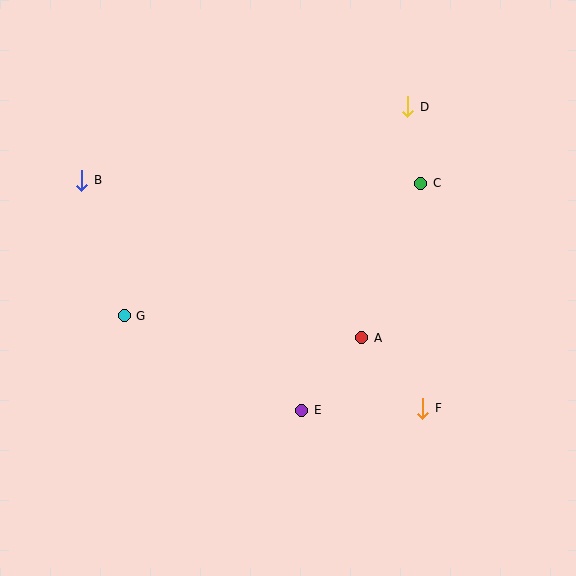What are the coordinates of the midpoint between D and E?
The midpoint between D and E is at (355, 259).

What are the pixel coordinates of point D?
Point D is at (408, 107).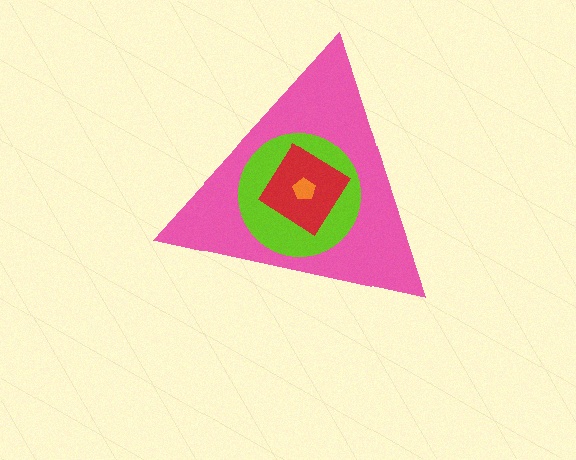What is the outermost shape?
The pink triangle.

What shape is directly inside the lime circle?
The red diamond.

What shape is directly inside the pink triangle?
The lime circle.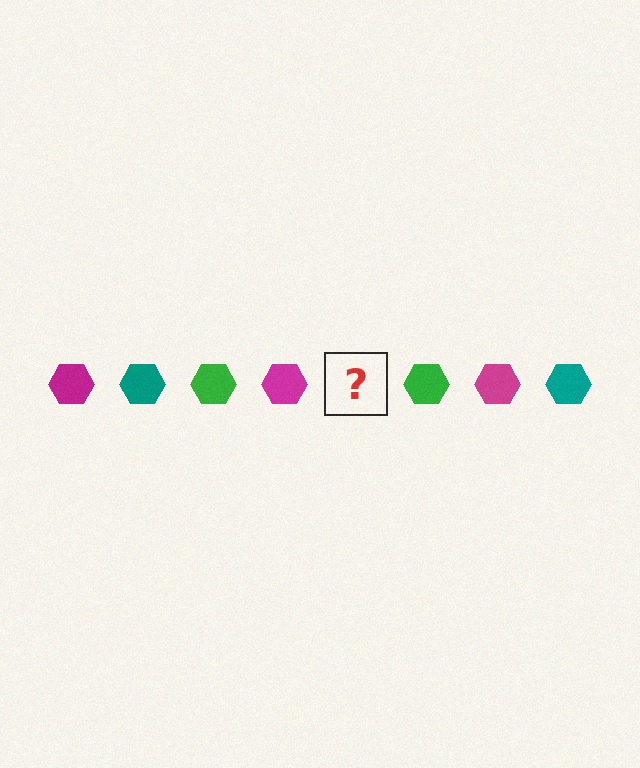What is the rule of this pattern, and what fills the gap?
The rule is that the pattern cycles through magenta, teal, green hexagons. The gap should be filled with a teal hexagon.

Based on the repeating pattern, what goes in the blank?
The blank should be a teal hexagon.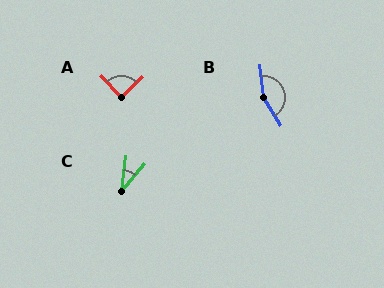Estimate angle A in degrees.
Approximately 90 degrees.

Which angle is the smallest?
C, at approximately 33 degrees.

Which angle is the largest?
B, at approximately 154 degrees.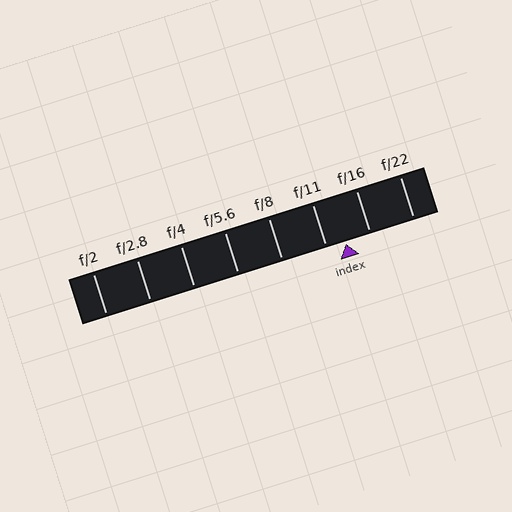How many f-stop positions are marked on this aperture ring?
There are 8 f-stop positions marked.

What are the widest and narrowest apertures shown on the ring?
The widest aperture shown is f/2 and the narrowest is f/22.